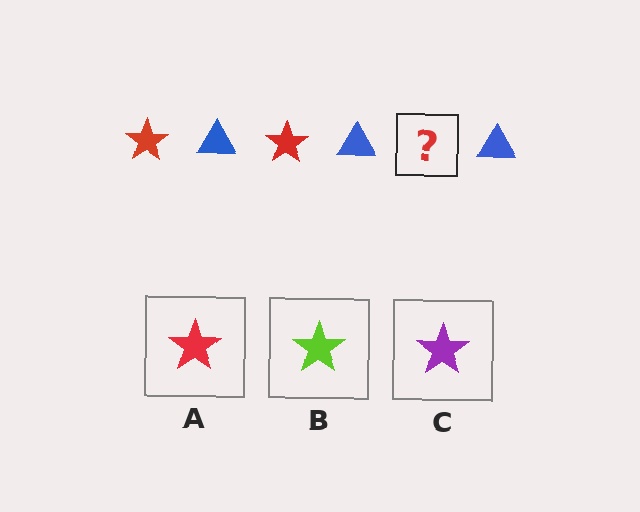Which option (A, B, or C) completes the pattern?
A.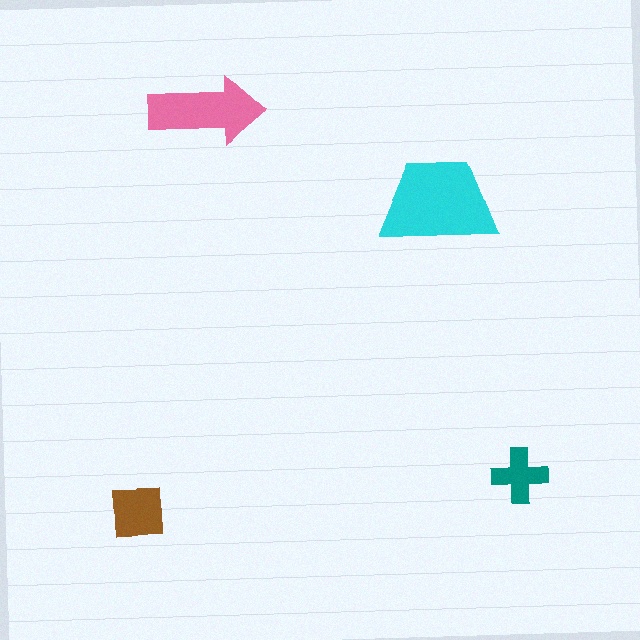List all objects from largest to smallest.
The cyan trapezoid, the pink arrow, the brown square, the teal cross.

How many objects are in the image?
There are 4 objects in the image.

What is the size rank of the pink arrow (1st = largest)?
2nd.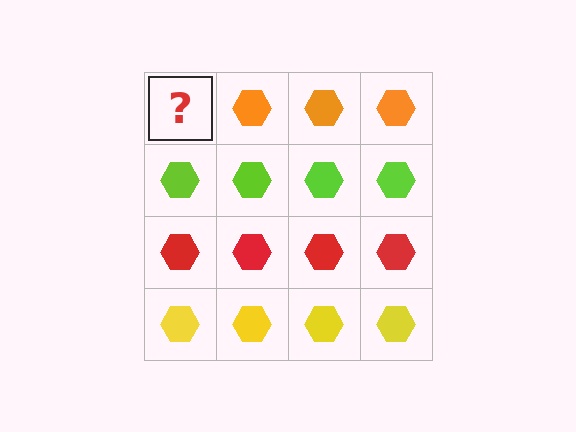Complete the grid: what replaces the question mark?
The question mark should be replaced with an orange hexagon.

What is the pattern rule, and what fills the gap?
The rule is that each row has a consistent color. The gap should be filled with an orange hexagon.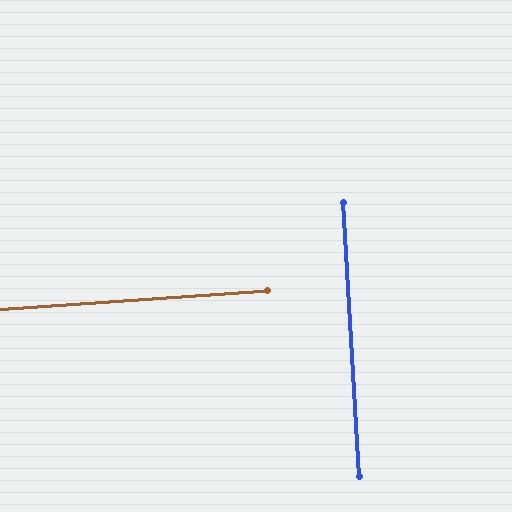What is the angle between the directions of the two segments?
Approximately 89 degrees.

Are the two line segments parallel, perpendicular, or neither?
Perpendicular — they meet at approximately 89°.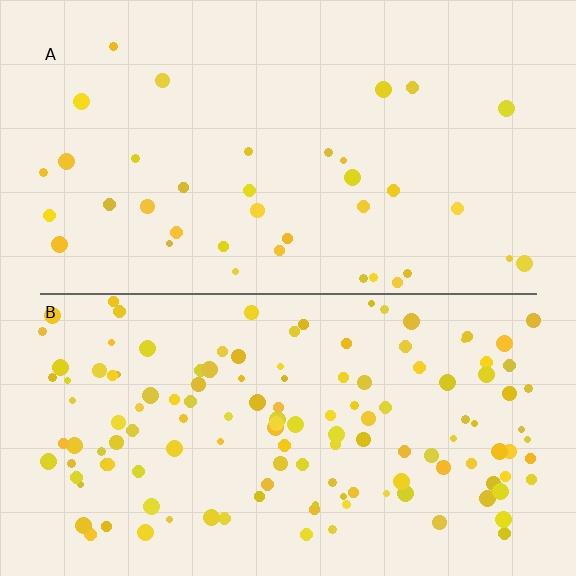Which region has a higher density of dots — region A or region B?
B (the bottom).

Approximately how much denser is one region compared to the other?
Approximately 3.6× — region B over region A.